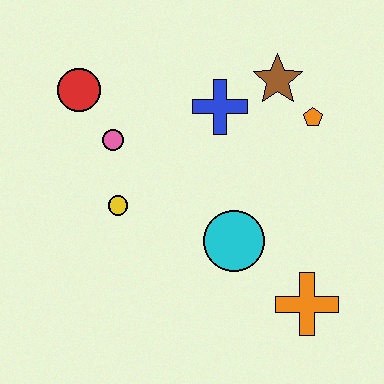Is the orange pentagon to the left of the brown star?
No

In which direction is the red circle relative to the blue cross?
The red circle is to the left of the blue cross.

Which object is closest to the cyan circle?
The orange cross is closest to the cyan circle.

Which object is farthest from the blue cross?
The orange cross is farthest from the blue cross.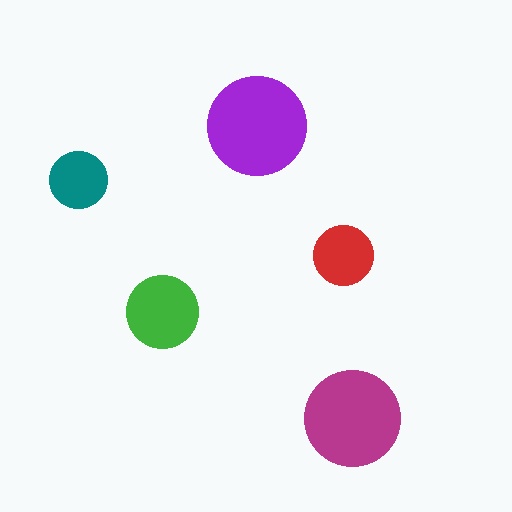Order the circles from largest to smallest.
the purple one, the magenta one, the green one, the red one, the teal one.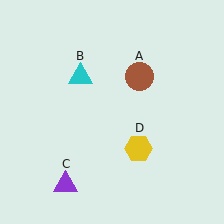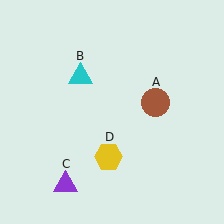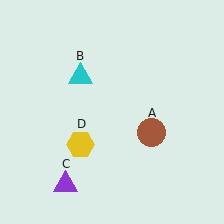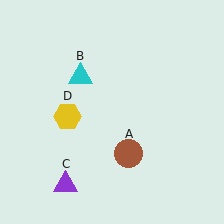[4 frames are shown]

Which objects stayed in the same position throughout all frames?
Cyan triangle (object B) and purple triangle (object C) remained stationary.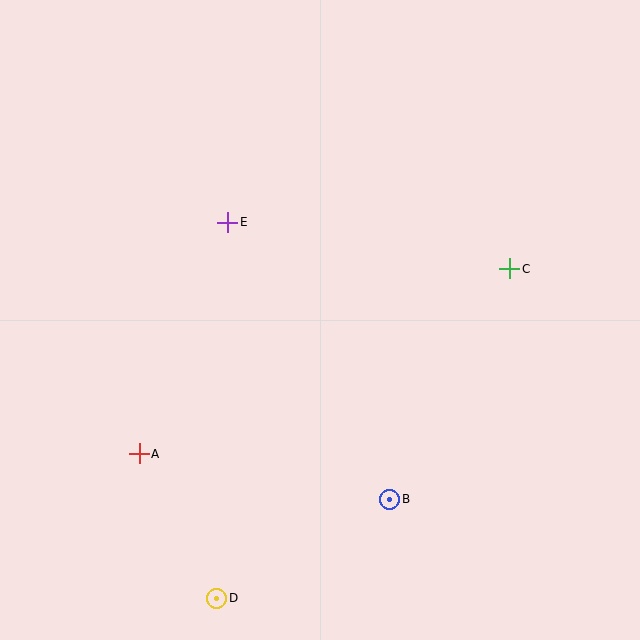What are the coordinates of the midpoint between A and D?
The midpoint between A and D is at (178, 526).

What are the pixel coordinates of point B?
Point B is at (390, 499).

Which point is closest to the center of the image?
Point E at (228, 222) is closest to the center.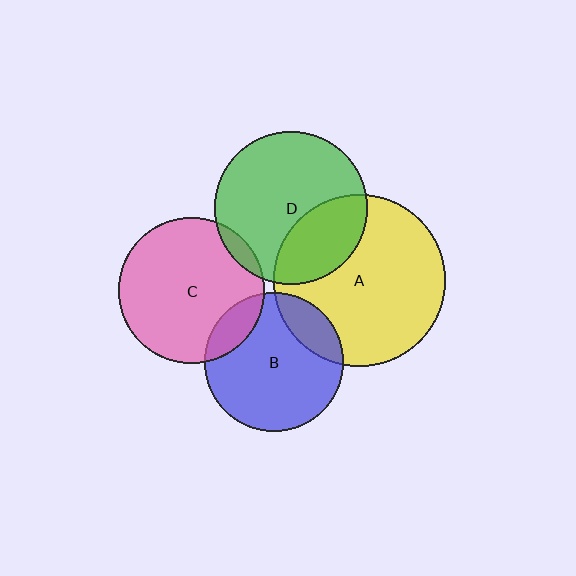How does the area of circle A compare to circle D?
Approximately 1.3 times.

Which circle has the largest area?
Circle A (yellow).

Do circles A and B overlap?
Yes.